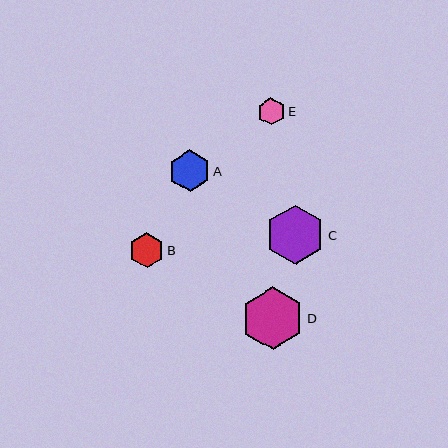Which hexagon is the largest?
Hexagon D is the largest with a size of approximately 62 pixels.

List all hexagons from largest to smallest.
From largest to smallest: D, C, A, B, E.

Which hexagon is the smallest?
Hexagon E is the smallest with a size of approximately 27 pixels.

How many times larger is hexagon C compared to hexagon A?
Hexagon C is approximately 1.4 times the size of hexagon A.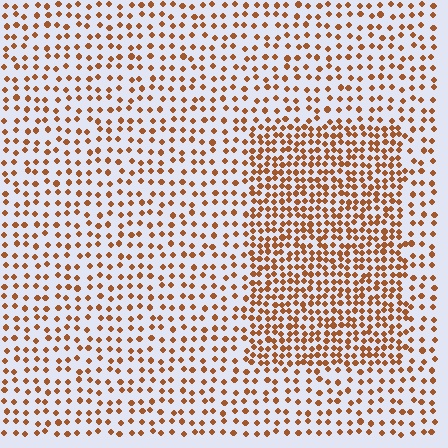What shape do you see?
I see a rectangle.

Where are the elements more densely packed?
The elements are more densely packed inside the rectangle boundary.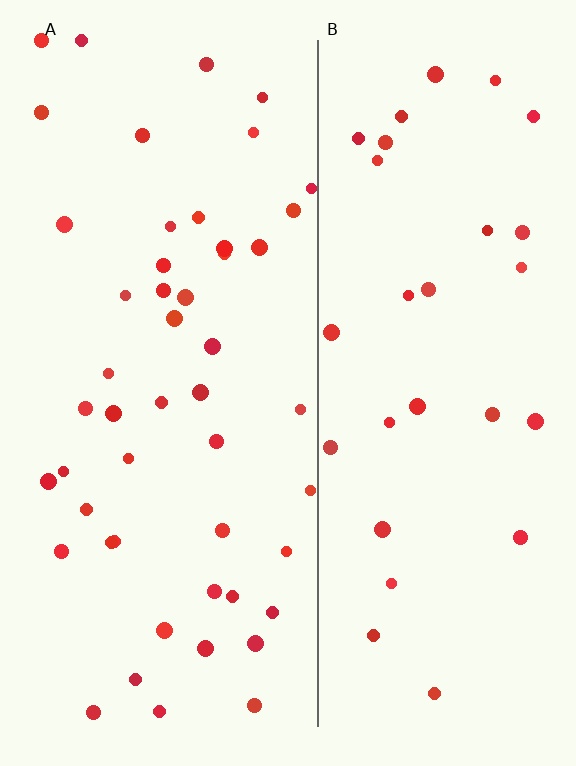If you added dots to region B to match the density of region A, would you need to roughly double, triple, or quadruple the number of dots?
Approximately double.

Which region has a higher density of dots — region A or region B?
A (the left).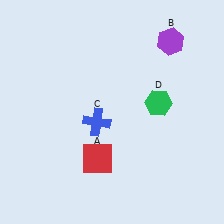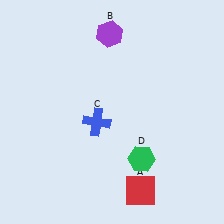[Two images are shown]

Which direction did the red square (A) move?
The red square (A) moved right.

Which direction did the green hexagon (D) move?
The green hexagon (D) moved down.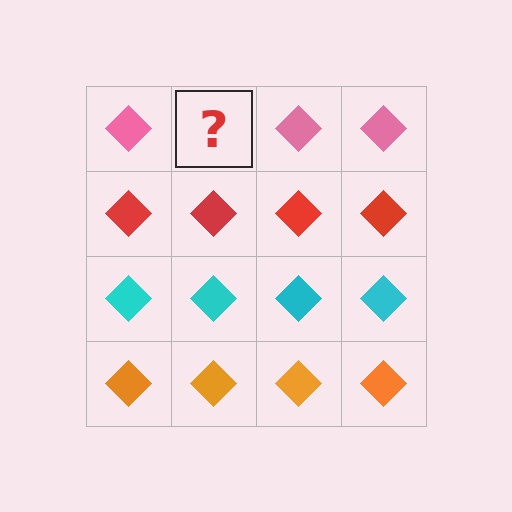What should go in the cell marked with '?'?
The missing cell should contain a pink diamond.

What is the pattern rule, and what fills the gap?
The rule is that each row has a consistent color. The gap should be filled with a pink diamond.